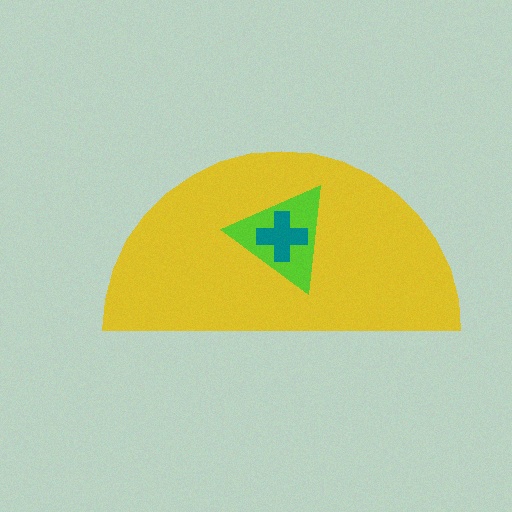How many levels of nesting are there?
3.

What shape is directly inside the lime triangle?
The teal cross.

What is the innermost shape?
The teal cross.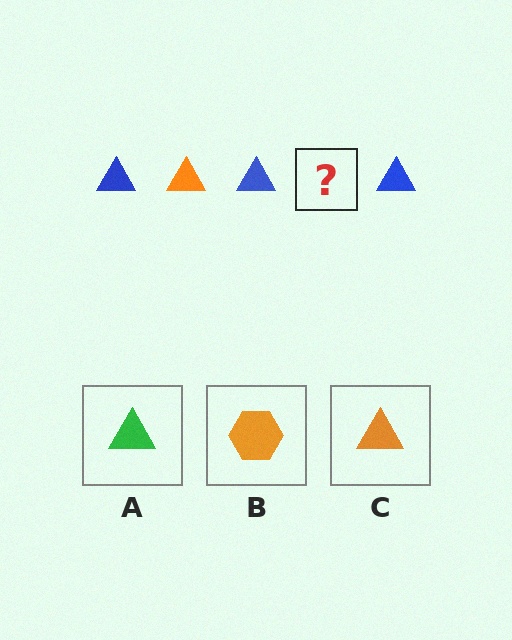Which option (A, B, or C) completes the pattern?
C.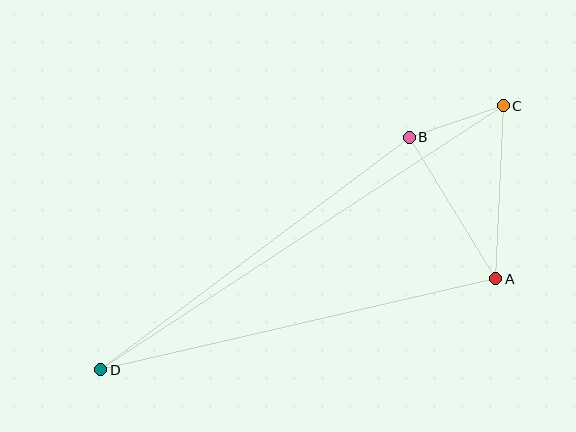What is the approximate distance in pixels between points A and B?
The distance between A and B is approximately 166 pixels.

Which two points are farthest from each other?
Points C and D are farthest from each other.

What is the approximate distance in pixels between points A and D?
The distance between A and D is approximately 406 pixels.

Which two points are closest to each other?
Points B and C are closest to each other.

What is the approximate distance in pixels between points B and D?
The distance between B and D is approximately 386 pixels.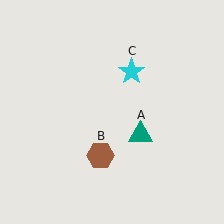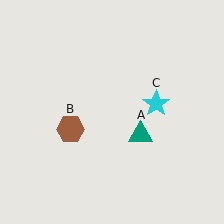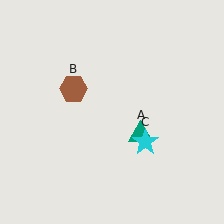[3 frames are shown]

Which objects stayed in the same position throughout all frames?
Teal triangle (object A) remained stationary.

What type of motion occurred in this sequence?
The brown hexagon (object B), cyan star (object C) rotated clockwise around the center of the scene.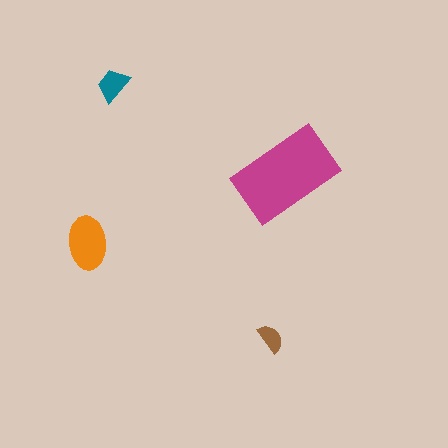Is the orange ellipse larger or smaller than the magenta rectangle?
Smaller.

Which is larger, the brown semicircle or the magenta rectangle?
The magenta rectangle.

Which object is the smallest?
The brown semicircle.